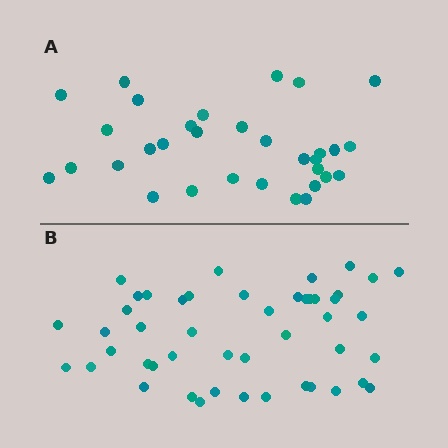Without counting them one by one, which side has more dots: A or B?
Region B (the bottom region) has more dots.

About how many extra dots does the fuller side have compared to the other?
Region B has approximately 15 more dots than region A.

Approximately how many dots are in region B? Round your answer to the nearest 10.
About 50 dots. (The exact count is 47, which rounds to 50.)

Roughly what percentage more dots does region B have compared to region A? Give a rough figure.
About 45% more.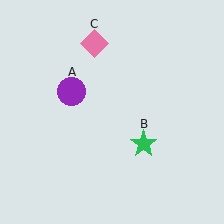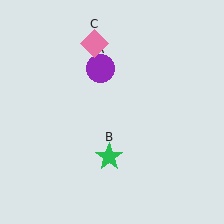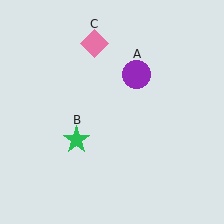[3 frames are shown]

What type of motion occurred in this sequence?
The purple circle (object A), green star (object B) rotated clockwise around the center of the scene.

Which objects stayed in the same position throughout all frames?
Pink diamond (object C) remained stationary.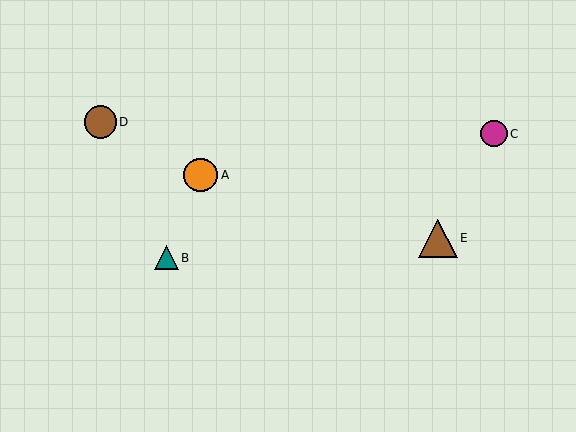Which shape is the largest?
The brown triangle (labeled E) is the largest.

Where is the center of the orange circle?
The center of the orange circle is at (201, 175).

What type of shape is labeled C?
Shape C is a magenta circle.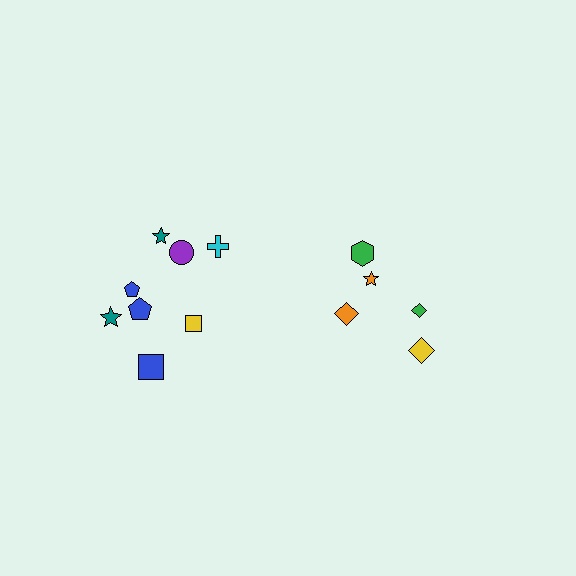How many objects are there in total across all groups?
There are 13 objects.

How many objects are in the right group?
There are 5 objects.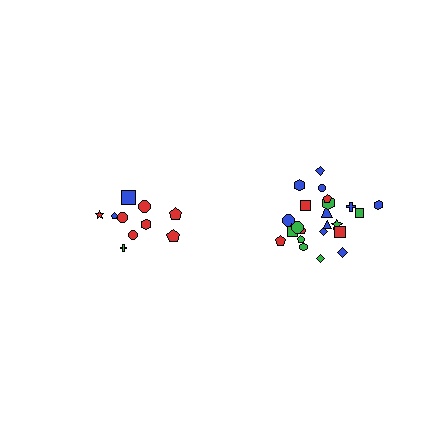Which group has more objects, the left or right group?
The right group.